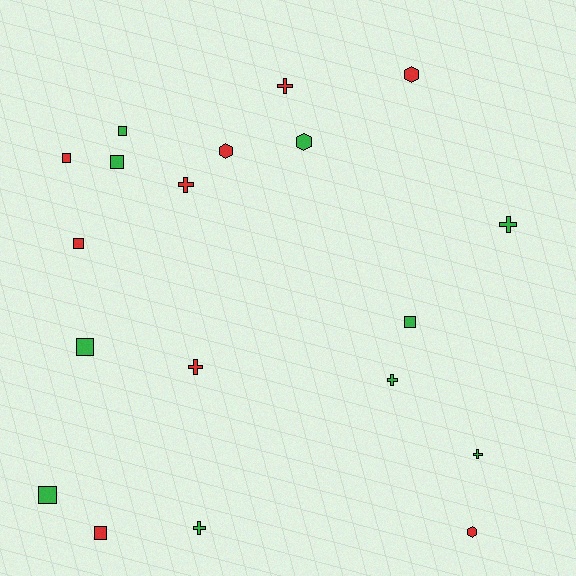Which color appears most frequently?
Green, with 10 objects.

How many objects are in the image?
There are 19 objects.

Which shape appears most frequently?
Square, with 8 objects.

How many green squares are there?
There are 5 green squares.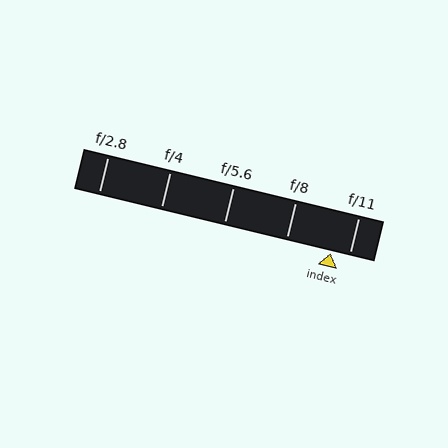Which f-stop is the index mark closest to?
The index mark is closest to f/11.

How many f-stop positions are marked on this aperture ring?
There are 5 f-stop positions marked.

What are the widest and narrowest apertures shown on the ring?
The widest aperture shown is f/2.8 and the narrowest is f/11.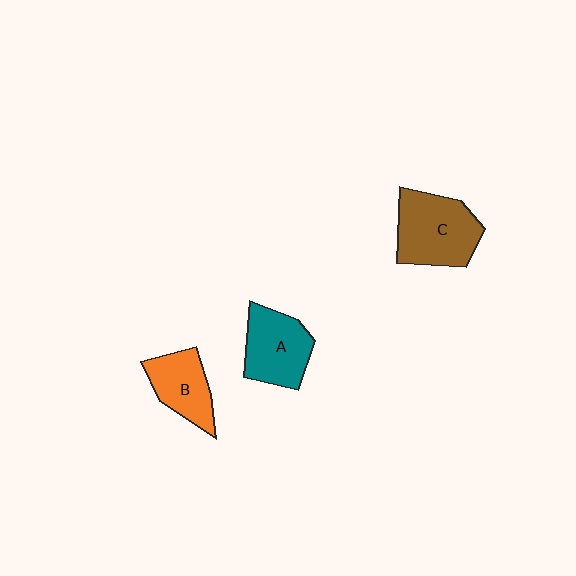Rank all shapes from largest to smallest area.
From largest to smallest: C (brown), A (teal), B (orange).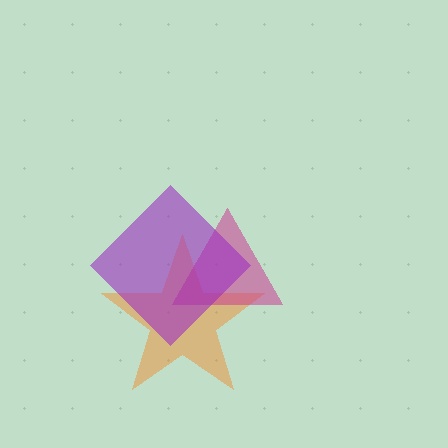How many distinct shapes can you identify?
There are 3 distinct shapes: an orange star, a magenta triangle, a purple diamond.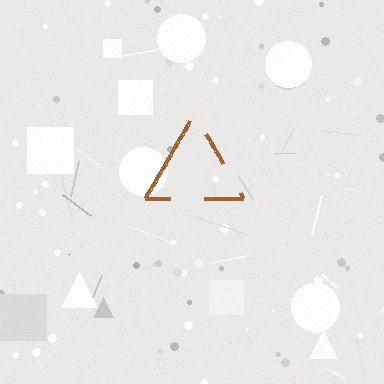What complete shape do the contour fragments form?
The contour fragments form a triangle.